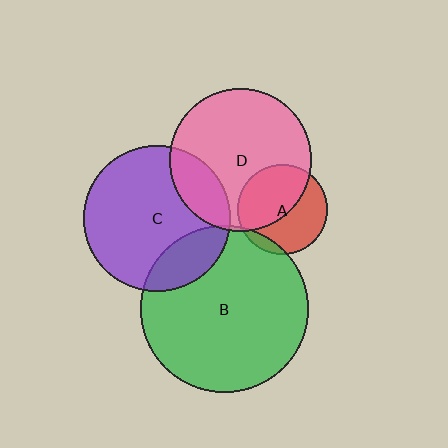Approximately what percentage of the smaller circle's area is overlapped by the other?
Approximately 10%.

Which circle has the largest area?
Circle B (green).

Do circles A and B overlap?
Yes.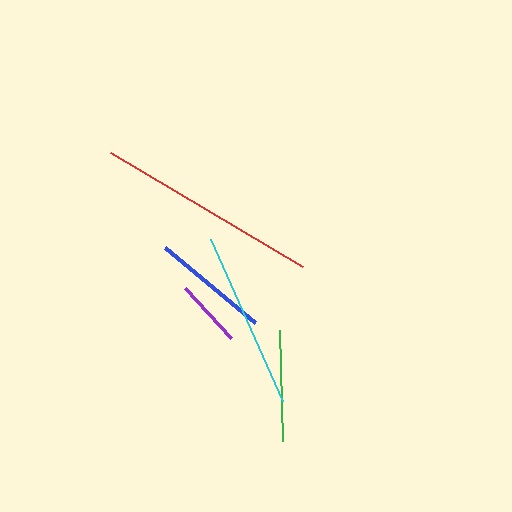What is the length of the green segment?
The green segment is approximately 111 pixels long.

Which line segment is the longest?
The red line is the longest at approximately 224 pixels.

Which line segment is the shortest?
The purple line is the shortest at approximately 68 pixels.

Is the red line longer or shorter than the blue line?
The red line is longer than the blue line.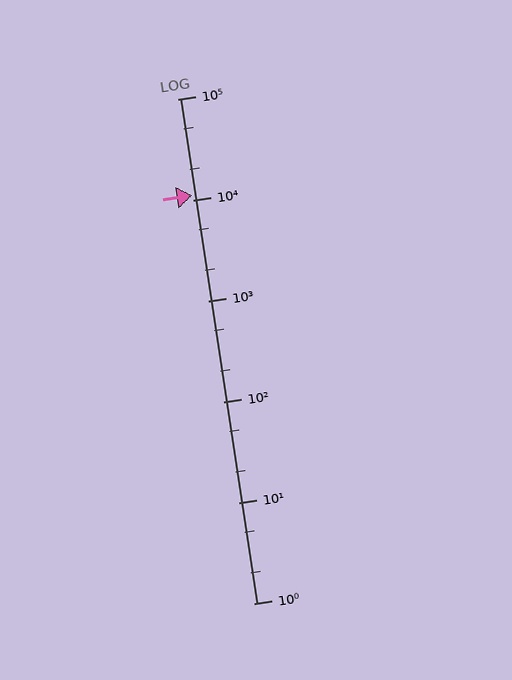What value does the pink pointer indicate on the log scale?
The pointer indicates approximately 11000.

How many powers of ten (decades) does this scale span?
The scale spans 5 decades, from 1 to 100000.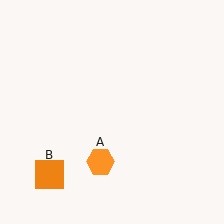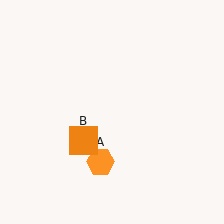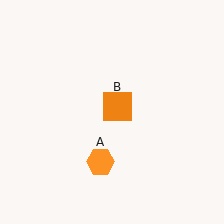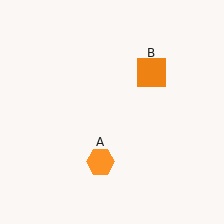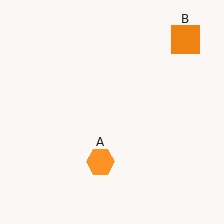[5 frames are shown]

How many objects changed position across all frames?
1 object changed position: orange square (object B).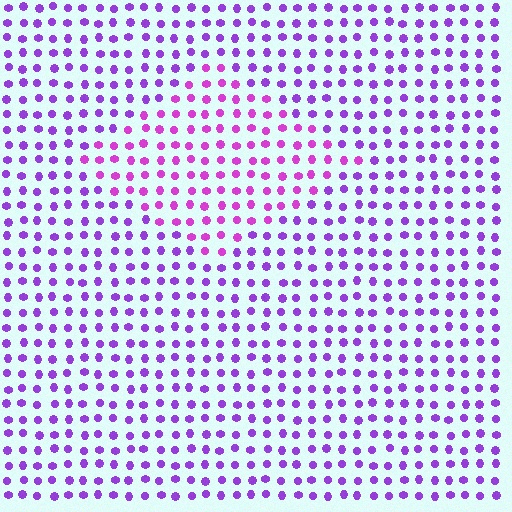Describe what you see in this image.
The image is filled with small purple elements in a uniform arrangement. A diamond-shaped region is visible where the elements are tinted to a slightly different hue, forming a subtle color boundary.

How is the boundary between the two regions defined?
The boundary is defined purely by a slight shift in hue (about 28 degrees). Spacing, size, and orientation are identical on both sides.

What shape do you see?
I see a diamond.